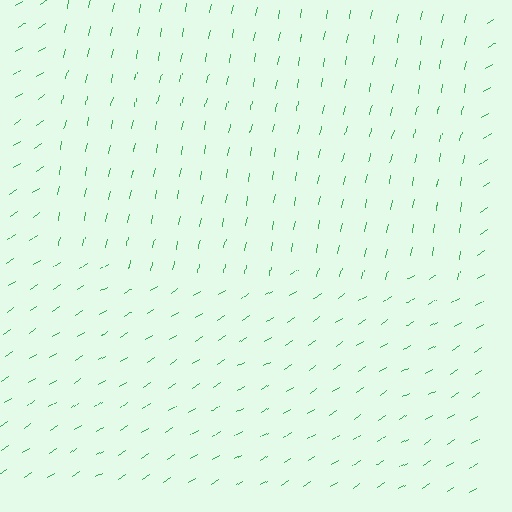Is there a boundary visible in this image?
Yes, there is a texture boundary formed by a change in line orientation.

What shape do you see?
I see a rectangle.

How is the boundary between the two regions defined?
The boundary is defined purely by a change in line orientation (approximately 45 degrees difference). All lines are the same color and thickness.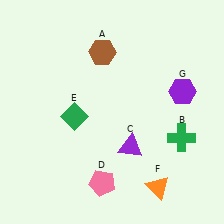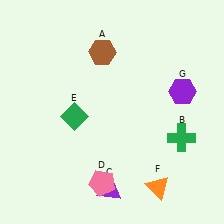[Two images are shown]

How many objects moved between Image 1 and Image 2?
1 object moved between the two images.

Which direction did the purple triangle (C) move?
The purple triangle (C) moved down.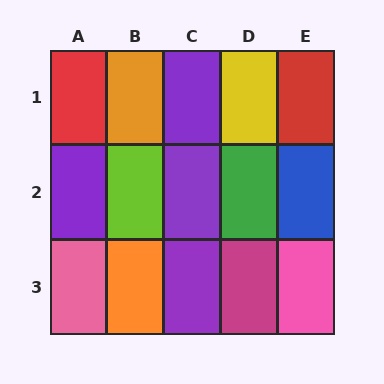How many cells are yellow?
1 cell is yellow.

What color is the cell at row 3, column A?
Pink.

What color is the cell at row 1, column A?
Red.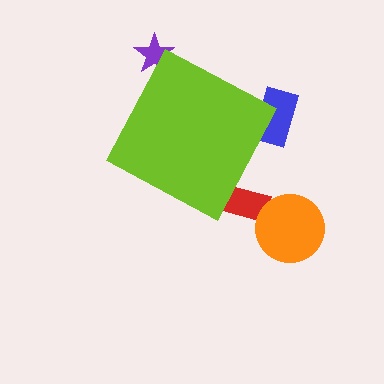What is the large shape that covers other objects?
A lime diamond.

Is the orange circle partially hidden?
No, the orange circle is fully visible.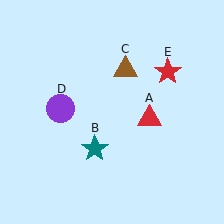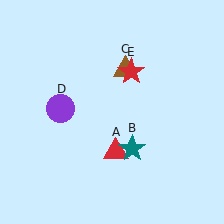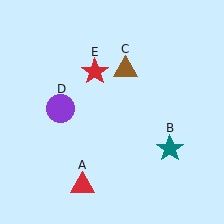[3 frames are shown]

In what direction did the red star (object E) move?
The red star (object E) moved left.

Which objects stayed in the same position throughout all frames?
Brown triangle (object C) and purple circle (object D) remained stationary.